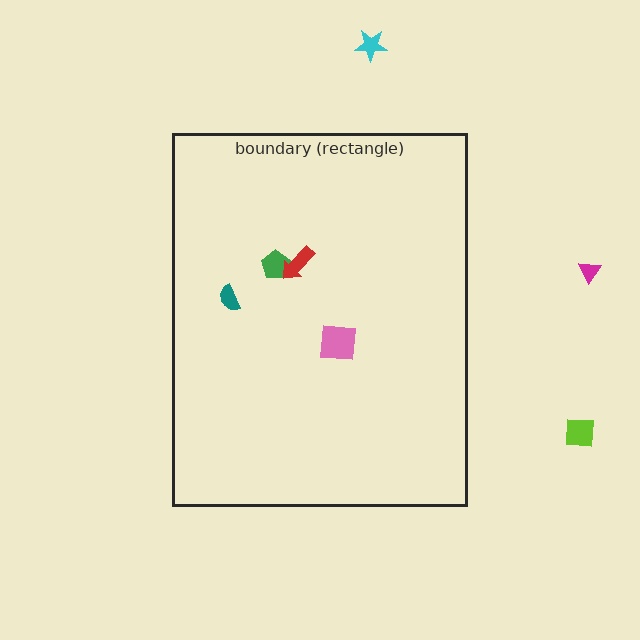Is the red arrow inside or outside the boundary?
Inside.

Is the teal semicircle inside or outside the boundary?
Inside.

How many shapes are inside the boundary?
4 inside, 3 outside.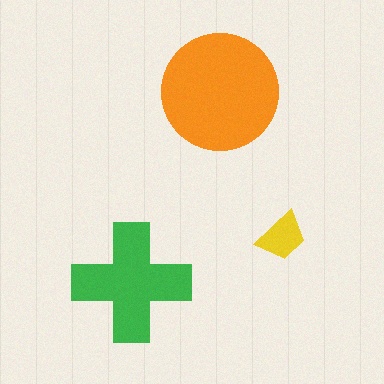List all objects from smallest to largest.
The yellow trapezoid, the green cross, the orange circle.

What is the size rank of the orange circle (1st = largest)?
1st.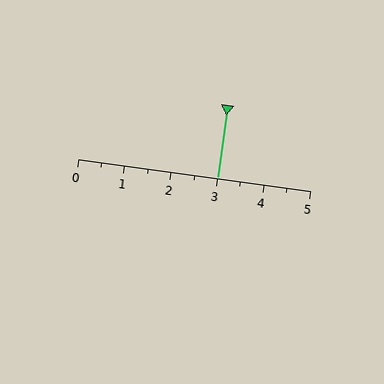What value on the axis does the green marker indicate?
The marker indicates approximately 3.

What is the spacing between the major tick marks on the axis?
The major ticks are spaced 1 apart.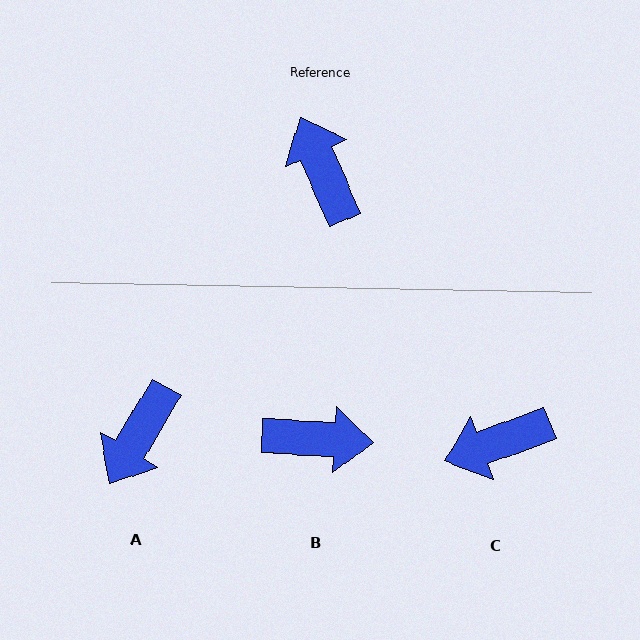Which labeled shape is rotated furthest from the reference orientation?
A, about 126 degrees away.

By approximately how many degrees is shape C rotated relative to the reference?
Approximately 87 degrees counter-clockwise.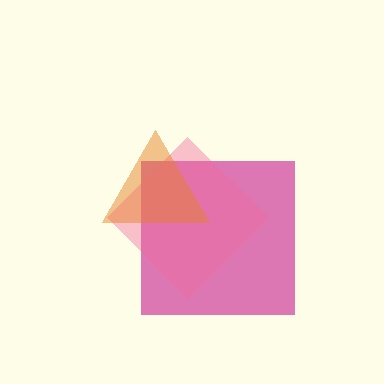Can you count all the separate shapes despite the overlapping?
Yes, there are 3 separate shapes.